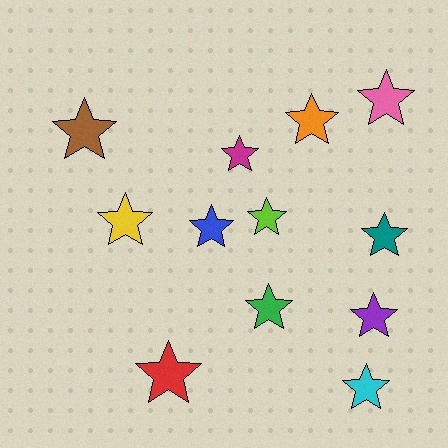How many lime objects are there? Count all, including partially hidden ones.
There is 1 lime object.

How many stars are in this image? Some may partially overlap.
There are 12 stars.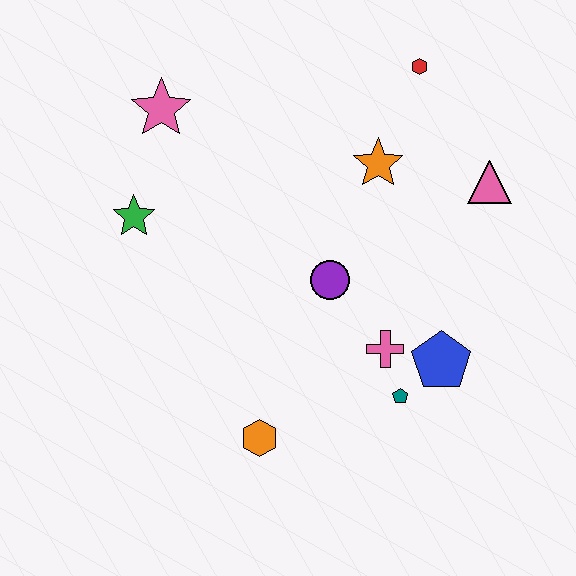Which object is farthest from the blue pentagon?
The pink star is farthest from the blue pentagon.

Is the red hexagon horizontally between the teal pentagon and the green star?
No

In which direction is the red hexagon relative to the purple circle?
The red hexagon is above the purple circle.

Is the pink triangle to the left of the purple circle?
No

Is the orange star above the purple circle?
Yes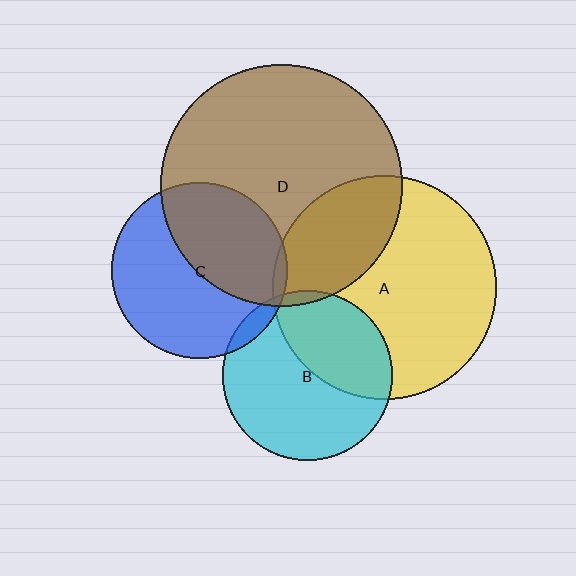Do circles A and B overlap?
Yes.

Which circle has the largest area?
Circle D (brown).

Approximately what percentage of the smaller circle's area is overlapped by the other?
Approximately 40%.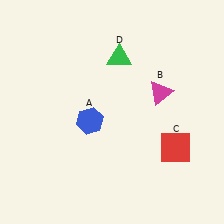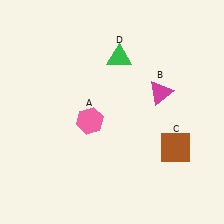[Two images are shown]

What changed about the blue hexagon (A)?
In Image 1, A is blue. In Image 2, it changed to pink.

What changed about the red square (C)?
In Image 1, C is red. In Image 2, it changed to brown.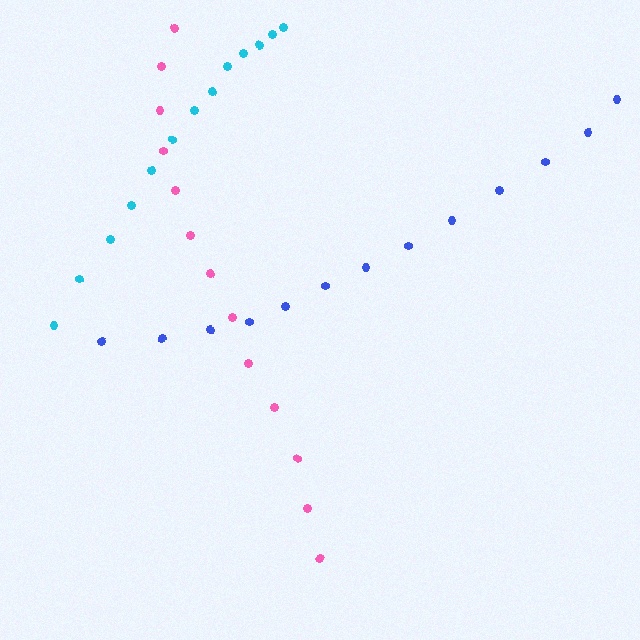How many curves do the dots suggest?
There are 3 distinct paths.